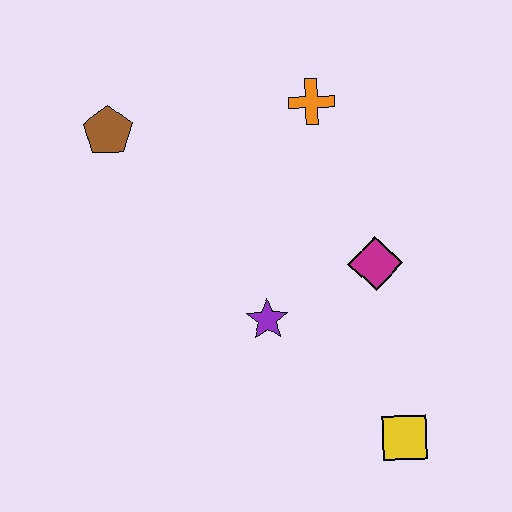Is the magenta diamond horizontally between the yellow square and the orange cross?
Yes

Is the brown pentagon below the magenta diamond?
No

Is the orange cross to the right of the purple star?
Yes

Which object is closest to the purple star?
The magenta diamond is closest to the purple star.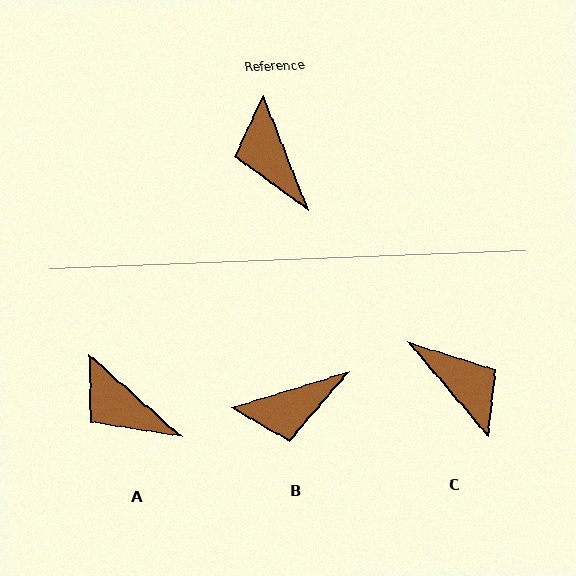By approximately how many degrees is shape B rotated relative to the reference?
Approximately 86 degrees counter-clockwise.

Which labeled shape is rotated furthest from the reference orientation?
C, about 161 degrees away.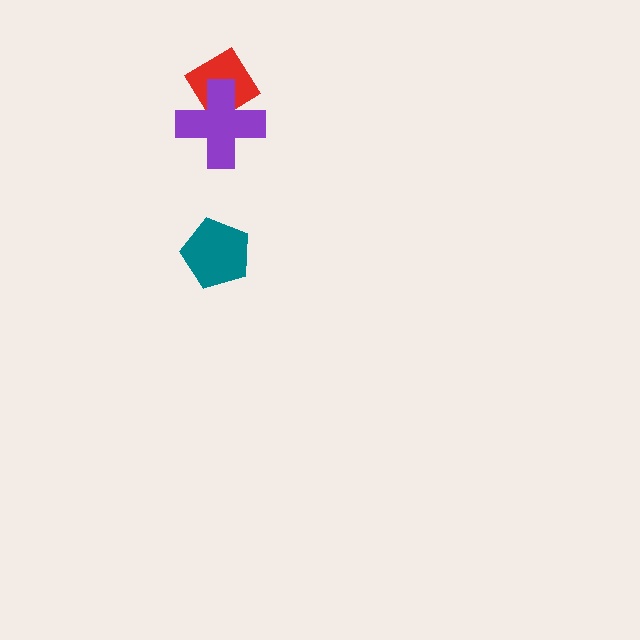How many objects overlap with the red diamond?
1 object overlaps with the red diamond.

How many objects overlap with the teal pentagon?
0 objects overlap with the teal pentagon.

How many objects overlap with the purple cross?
1 object overlaps with the purple cross.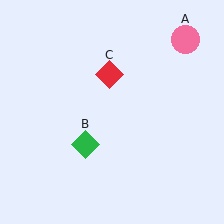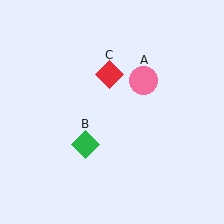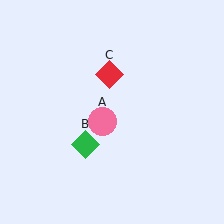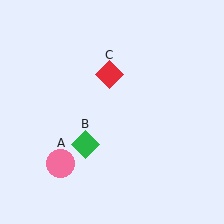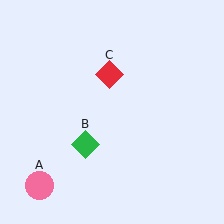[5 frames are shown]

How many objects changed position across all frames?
1 object changed position: pink circle (object A).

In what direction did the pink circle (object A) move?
The pink circle (object A) moved down and to the left.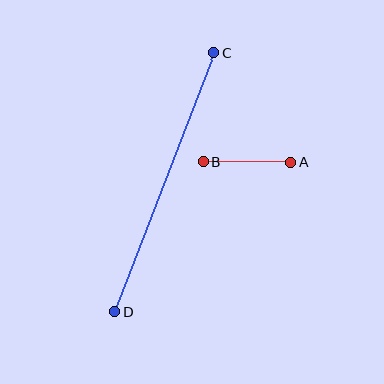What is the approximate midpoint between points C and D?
The midpoint is at approximately (165, 182) pixels.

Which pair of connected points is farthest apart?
Points C and D are farthest apart.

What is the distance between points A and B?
The distance is approximately 88 pixels.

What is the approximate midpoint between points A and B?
The midpoint is at approximately (247, 162) pixels.